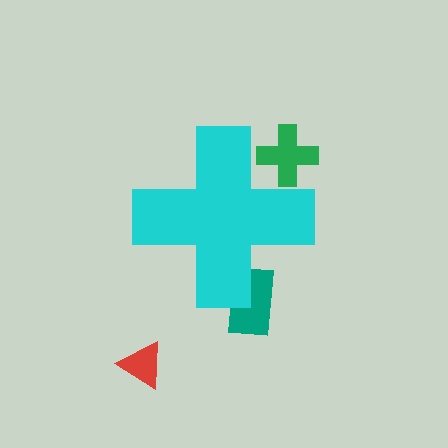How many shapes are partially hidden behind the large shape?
2 shapes are partially hidden.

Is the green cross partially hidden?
Yes, the green cross is partially hidden behind the cyan cross.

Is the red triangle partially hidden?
No, the red triangle is fully visible.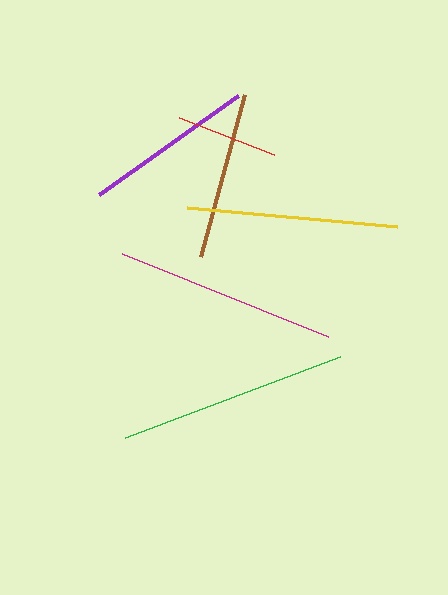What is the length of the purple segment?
The purple segment is approximately 171 pixels long.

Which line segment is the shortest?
The red line is the shortest at approximately 102 pixels.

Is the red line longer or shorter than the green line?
The green line is longer than the red line.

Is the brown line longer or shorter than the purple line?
The purple line is longer than the brown line.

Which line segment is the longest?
The green line is the longest at approximately 229 pixels.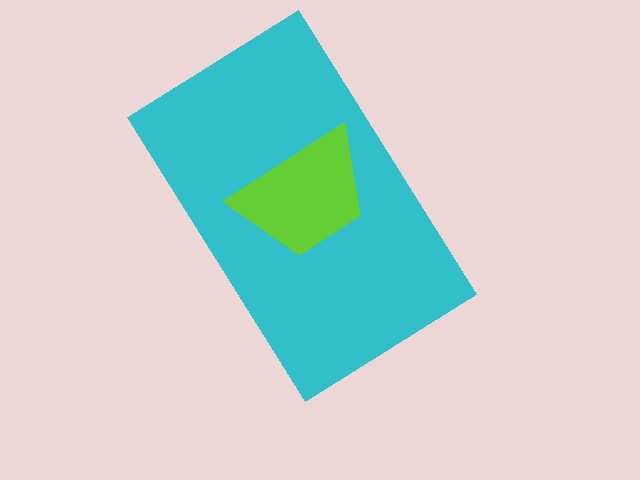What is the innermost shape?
The lime trapezoid.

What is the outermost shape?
The cyan rectangle.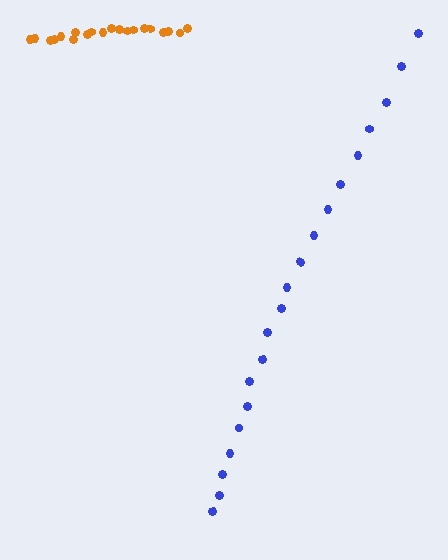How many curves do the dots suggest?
There are 2 distinct paths.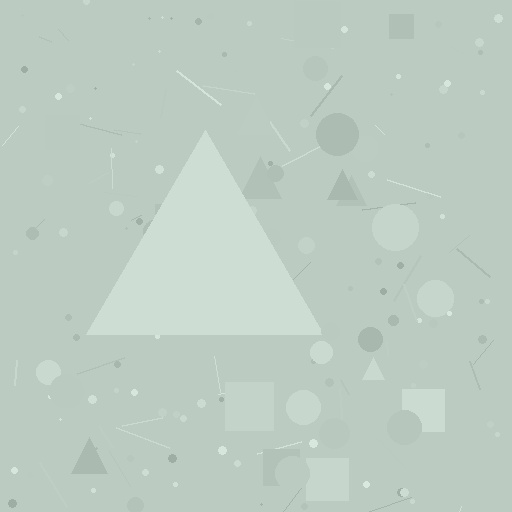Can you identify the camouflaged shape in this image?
The camouflaged shape is a triangle.